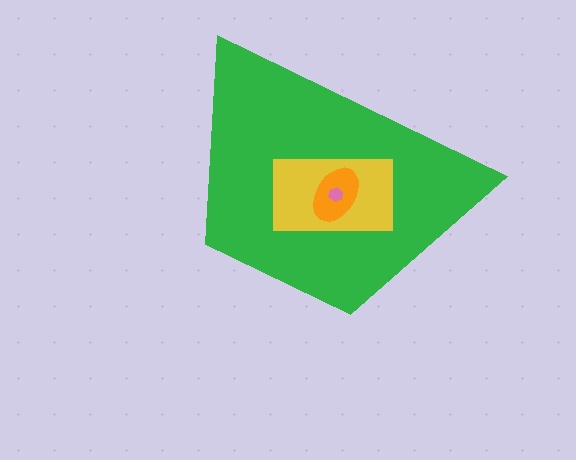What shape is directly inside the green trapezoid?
The yellow rectangle.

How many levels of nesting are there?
4.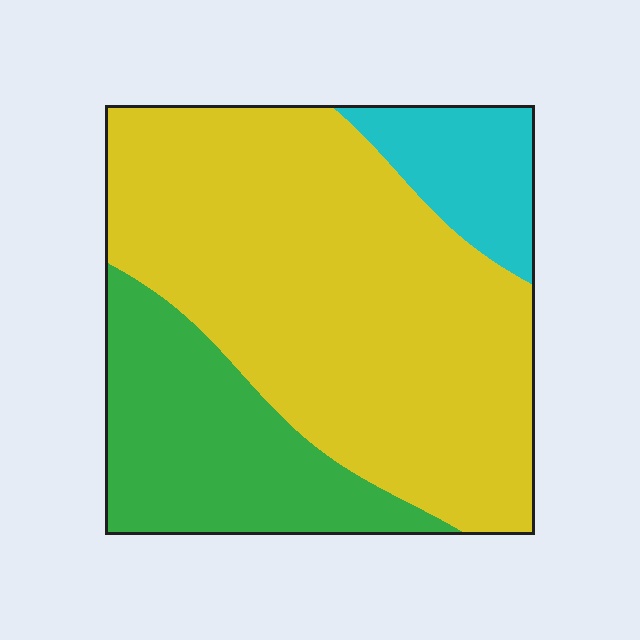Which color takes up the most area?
Yellow, at roughly 65%.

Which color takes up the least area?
Cyan, at roughly 10%.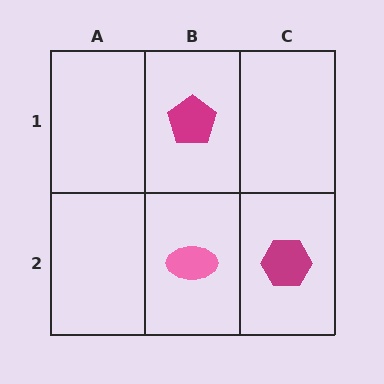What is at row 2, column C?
A magenta hexagon.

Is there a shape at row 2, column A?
No, that cell is empty.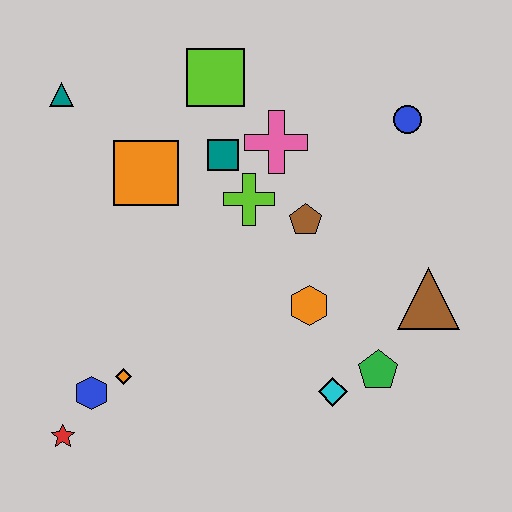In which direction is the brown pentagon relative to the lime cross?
The brown pentagon is to the right of the lime cross.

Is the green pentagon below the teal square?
Yes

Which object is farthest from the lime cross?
The red star is farthest from the lime cross.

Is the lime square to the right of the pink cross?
No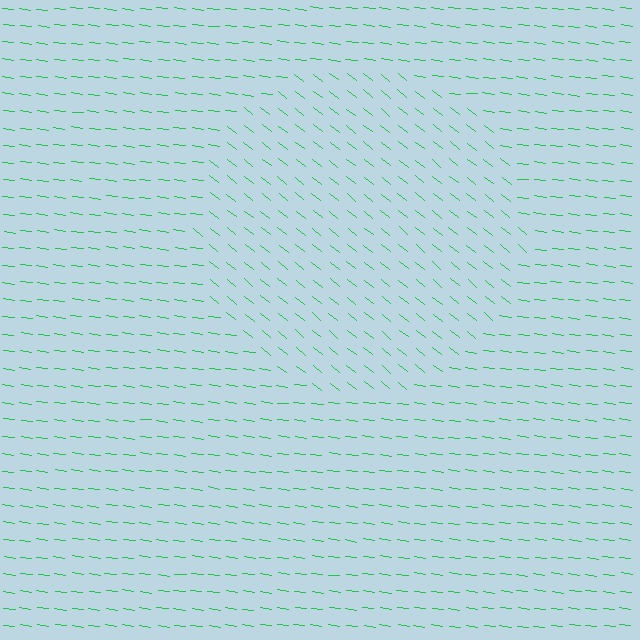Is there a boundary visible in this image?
Yes, there is a texture boundary formed by a change in line orientation.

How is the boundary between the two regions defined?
The boundary is defined purely by a change in line orientation (approximately 31 degrees difference). All lines are the same color and thickness.